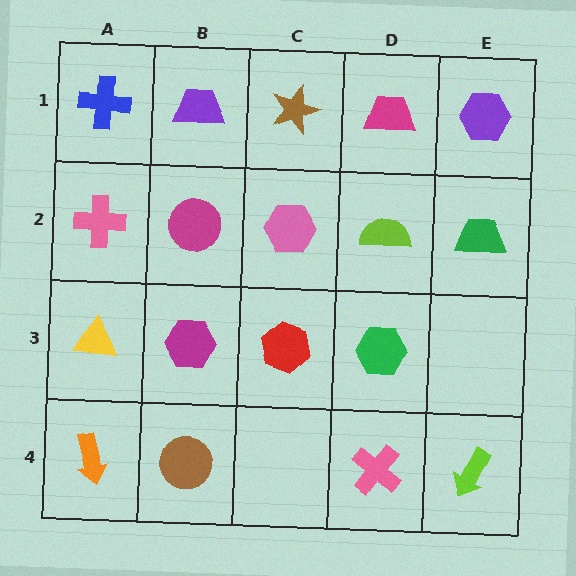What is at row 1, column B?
A purple trapezoid.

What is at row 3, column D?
A green hexagon.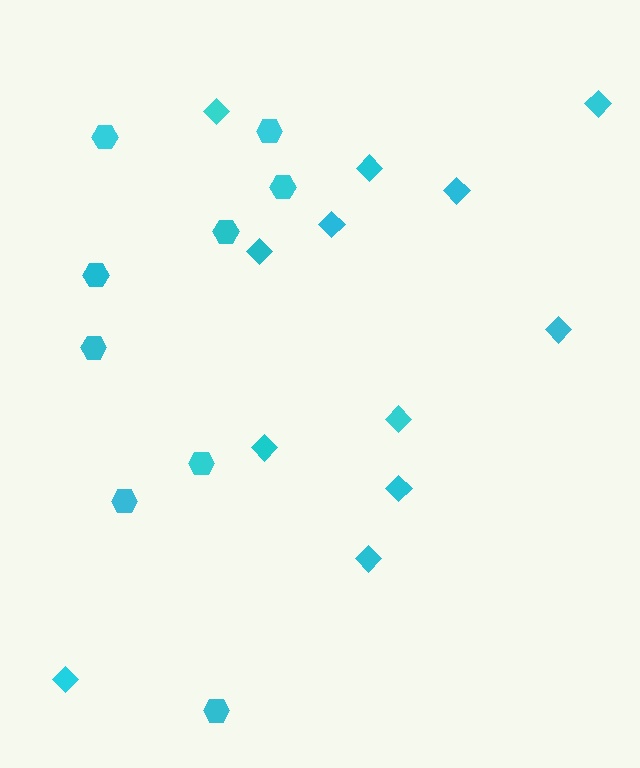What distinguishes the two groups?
There are 2 groups: one group of hexagons (9) and one group of diamonds (12).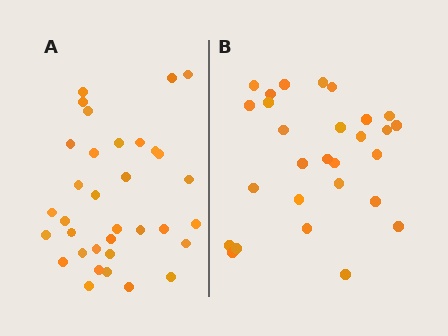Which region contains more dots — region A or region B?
Region A (the left region) has more dots.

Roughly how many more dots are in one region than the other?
Region A has about 6 more dots than region B.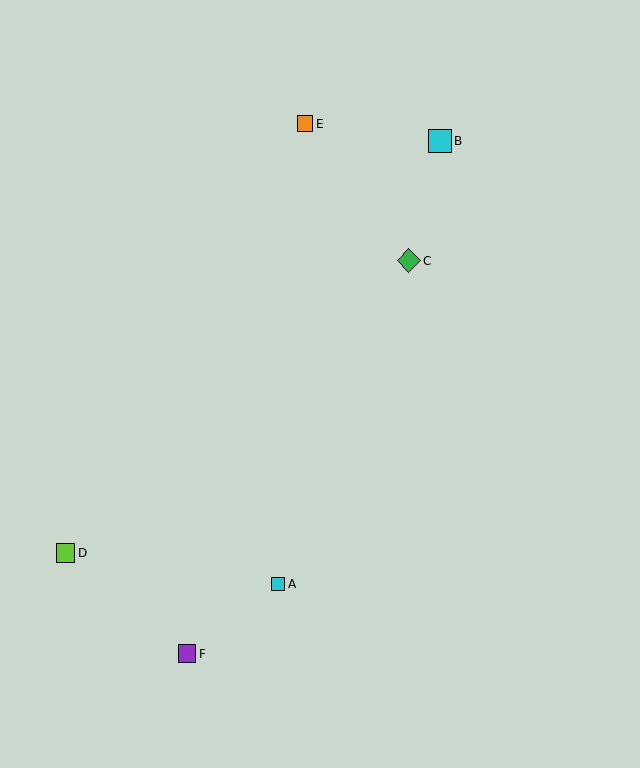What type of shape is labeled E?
Shape E is an orange square.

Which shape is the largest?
The cyan square (labeled B) is the largest.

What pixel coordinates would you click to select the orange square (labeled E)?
Click at (305, 124) to select the orange square E.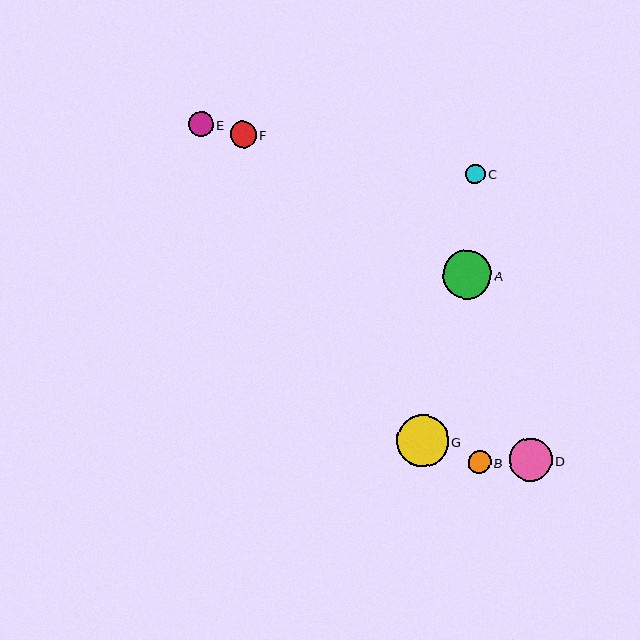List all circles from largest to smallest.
From largest to smallest: G, A, D, F, E, B, C.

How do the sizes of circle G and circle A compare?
Circle G and circle A are approximately the same size.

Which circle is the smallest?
Circle C is the smallest with a size of approximately 19 pixels.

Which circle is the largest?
Circle G is the largest with a size of approximately 52 pixels.